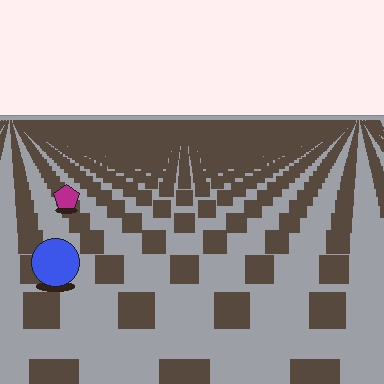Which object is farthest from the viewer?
The magenta pentagon is farthest from the viewer. It appears smaller and the ground texture around it is denser.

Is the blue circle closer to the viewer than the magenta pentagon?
Yes. The blue circle is closer — you can tell from the texture gradient: the ground texture is coarser near it.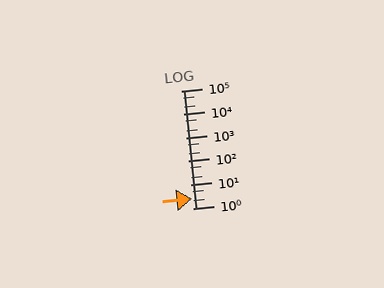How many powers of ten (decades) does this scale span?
The scale spans 5 decades, from 1 to 100000.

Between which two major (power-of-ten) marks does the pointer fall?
The pointer is between 1 and 10.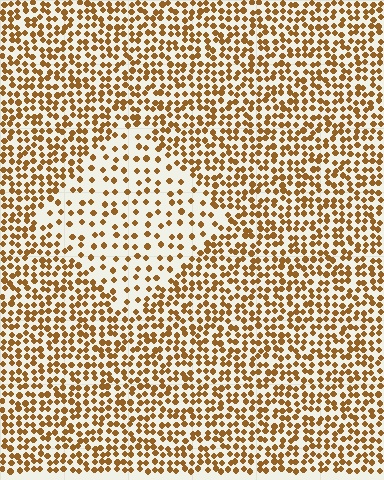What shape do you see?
I see a diamond.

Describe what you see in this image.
The image contains small brown elements arranged at two different densities. A diamond-shaped region is visible where the elements are less densely packed than the surrounding area.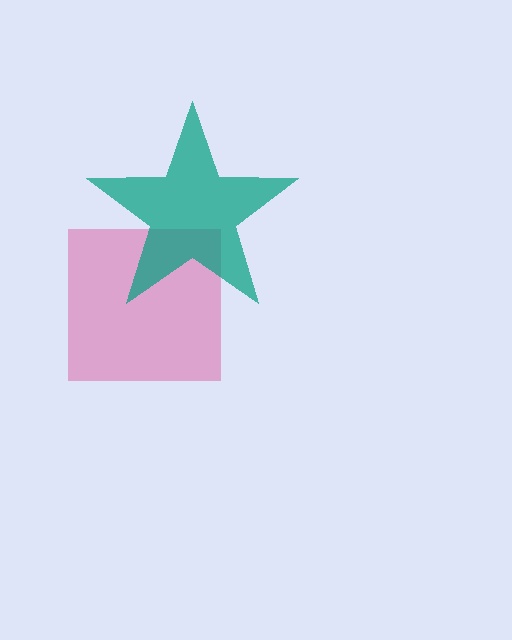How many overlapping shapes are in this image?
There are 2 overlapping shapes in the image.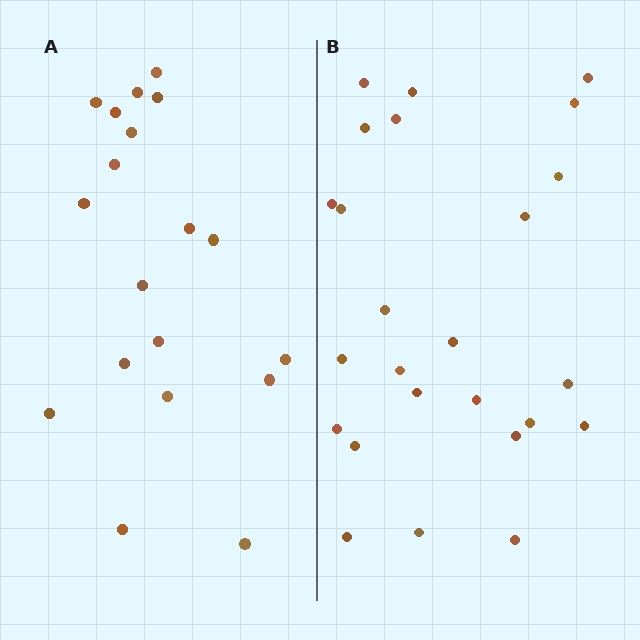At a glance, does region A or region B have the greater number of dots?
Region B (the right region) has more dots.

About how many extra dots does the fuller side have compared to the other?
Region B has about 6 more dots than region A.